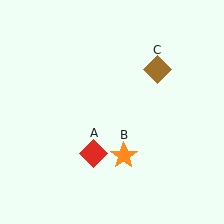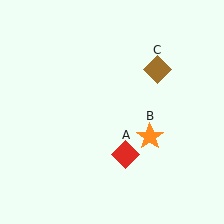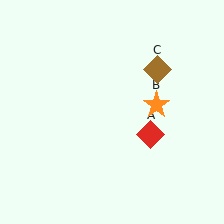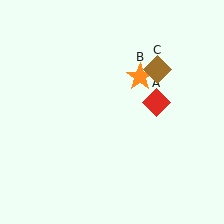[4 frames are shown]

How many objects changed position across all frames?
2 objects changed position: red diamond (object A), orange star (object B).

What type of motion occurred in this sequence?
The red diamond (object A), orange star (object B) rotated counterclockwise around the center of the scene.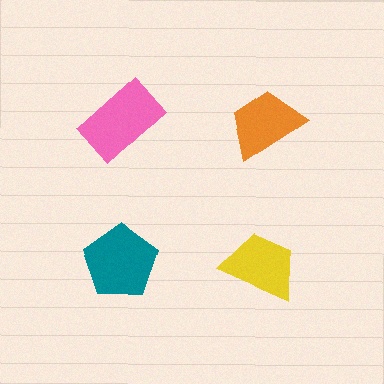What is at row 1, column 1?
A pink rectangle.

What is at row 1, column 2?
An orange trapezoid.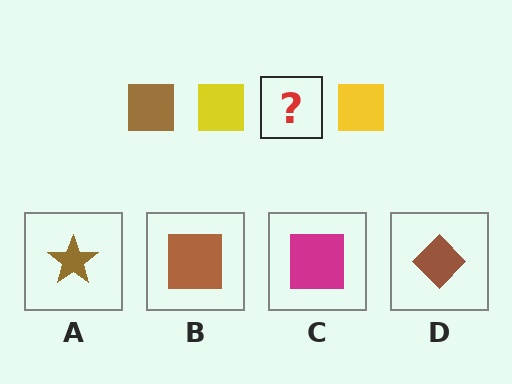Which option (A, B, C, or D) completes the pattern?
B.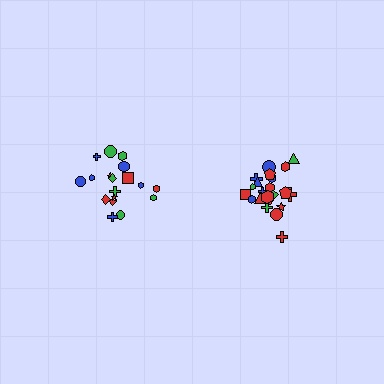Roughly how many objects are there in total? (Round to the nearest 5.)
Roughly 40 objects in total.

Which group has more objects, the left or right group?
The right group.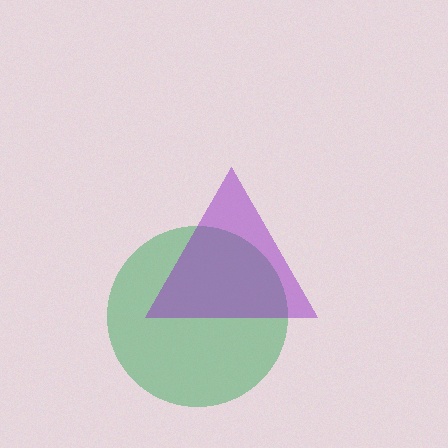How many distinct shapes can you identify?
There are 2 distinct shapes: a green circle, a purple triangle.